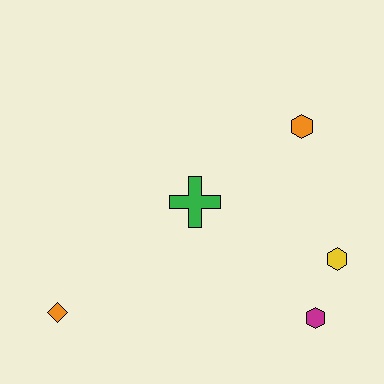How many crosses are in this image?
There is 1 cross.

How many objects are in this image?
There are 5 objects.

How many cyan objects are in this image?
There are no cyan objects.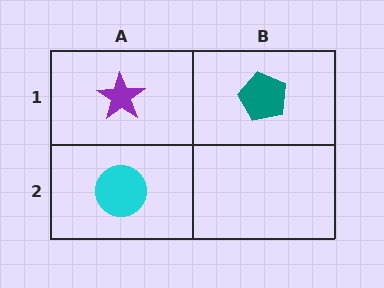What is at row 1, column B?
A teal pentagon.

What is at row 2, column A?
A cyan circle.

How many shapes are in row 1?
2 shapes.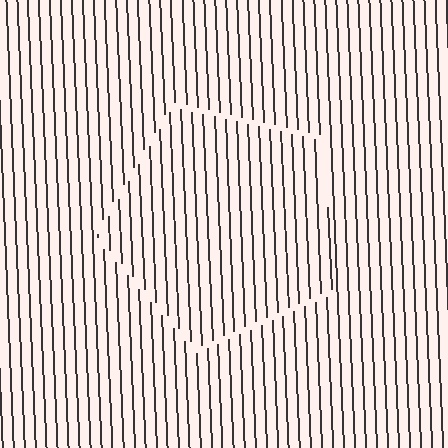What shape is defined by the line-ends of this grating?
An illusory pentagon. The interior of the shape contains the same grating, shifted by half a period — the contour is defined by the phase discontinuity where line-ends from the inner and outer gratings abut.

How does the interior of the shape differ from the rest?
The interior of the shape contains the same grating, shifted by half a period — the contour is defined by the phase discontinuity where line-ends from the inner and outer gratings abut.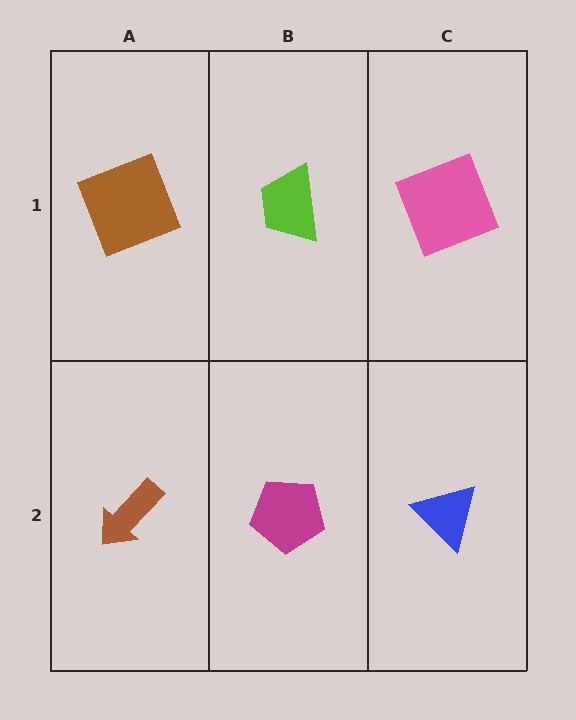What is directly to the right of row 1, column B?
A pink square.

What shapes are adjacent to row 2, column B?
A lime trapezoid (row 1, column B), a brown arrow (row 2, column A), a blue triangle (row 2, column C).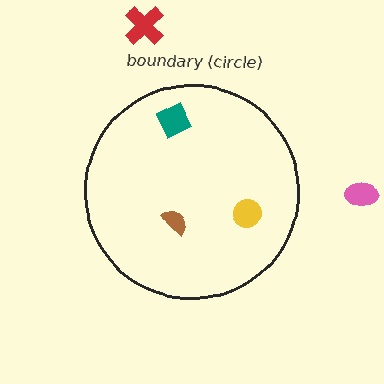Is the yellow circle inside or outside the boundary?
Inside.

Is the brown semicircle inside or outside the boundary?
Inside.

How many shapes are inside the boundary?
3 inside, 2 outside.